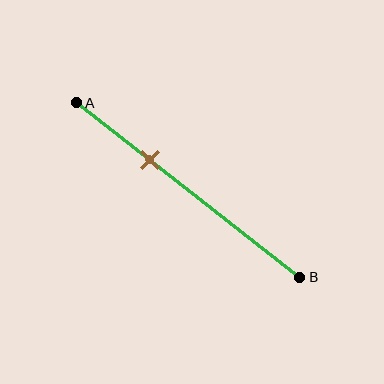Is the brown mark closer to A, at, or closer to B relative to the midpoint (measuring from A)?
The brown mark is closer to point A than the midpoint of segment AB.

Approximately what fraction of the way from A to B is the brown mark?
The brown mark is approximately 35% of the way from A to B.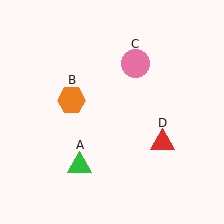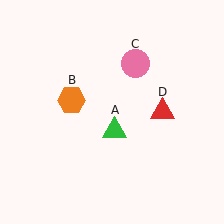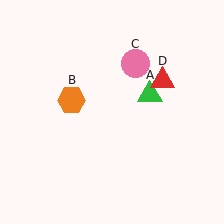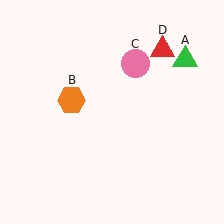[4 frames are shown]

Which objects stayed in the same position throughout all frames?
Orange hexagon (object B) and pink circle (object C) remained stationary.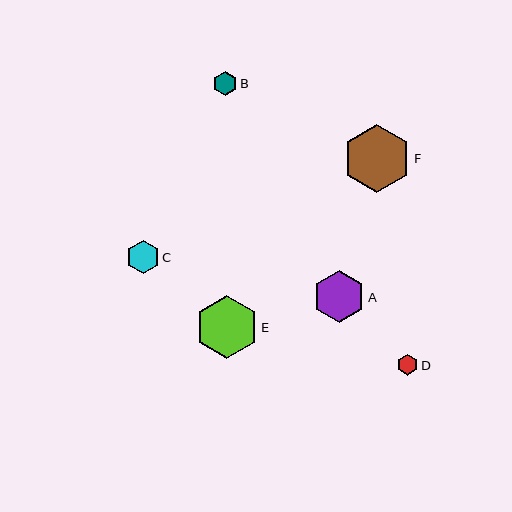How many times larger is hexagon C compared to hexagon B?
Hexagon C is approximately 1.4 times the size of hexagon B.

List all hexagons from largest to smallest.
From largest to smallest: F, E, A, C, B, D.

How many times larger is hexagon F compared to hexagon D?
Hexagon F is approximately 3.2 times the size of hexagon D.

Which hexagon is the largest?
Hexagon F is the largest with a size of approximately 68 pixels.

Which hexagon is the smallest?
Hexagon D is the smallest with a size of approximately 21 pixels.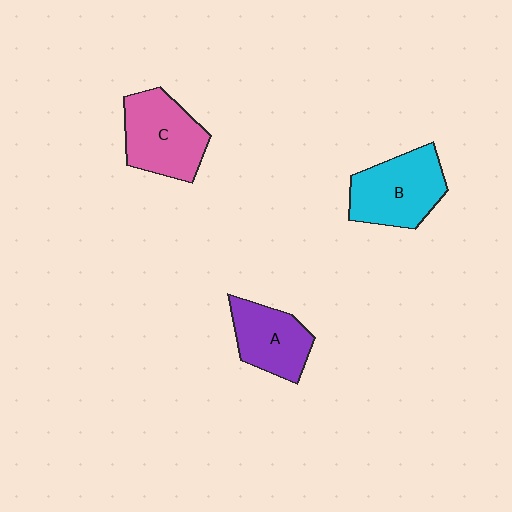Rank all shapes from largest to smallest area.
From largest to smallest: C (pink), B (cyan), A (purple).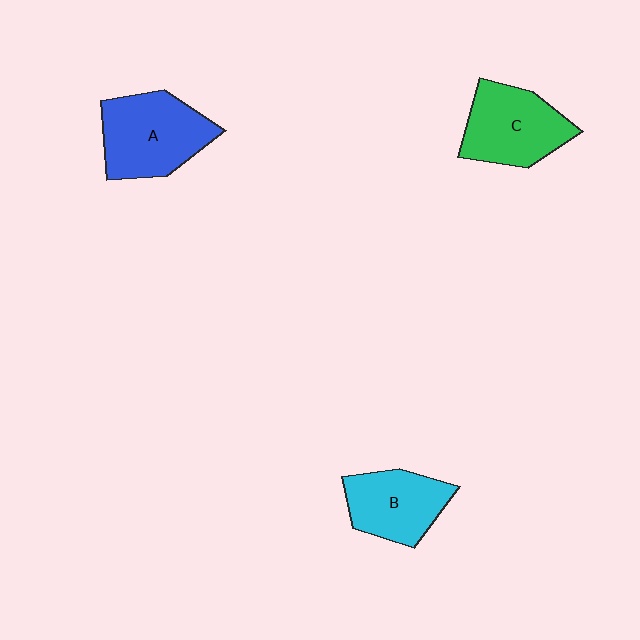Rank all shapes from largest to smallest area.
From largest to smallest: A (blue), C (green), B (cyan).